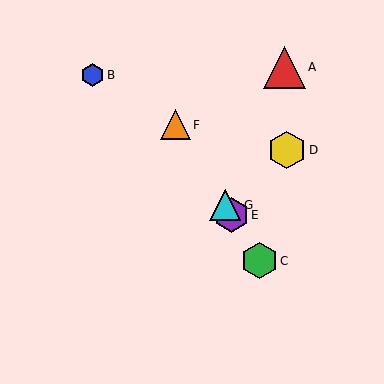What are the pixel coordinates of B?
Object B is at (92, 75).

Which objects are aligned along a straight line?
Objects C, E, F, G are aligned along a straight line.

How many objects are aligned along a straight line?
4 objects (C, E, F, G) are aligned along a straight line.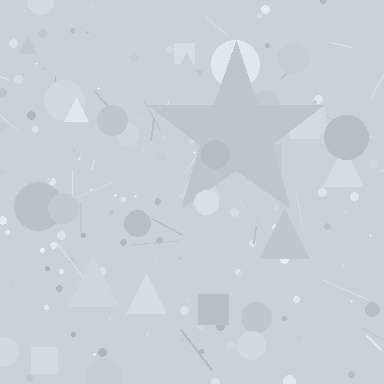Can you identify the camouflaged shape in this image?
The camouflaged shape is a star.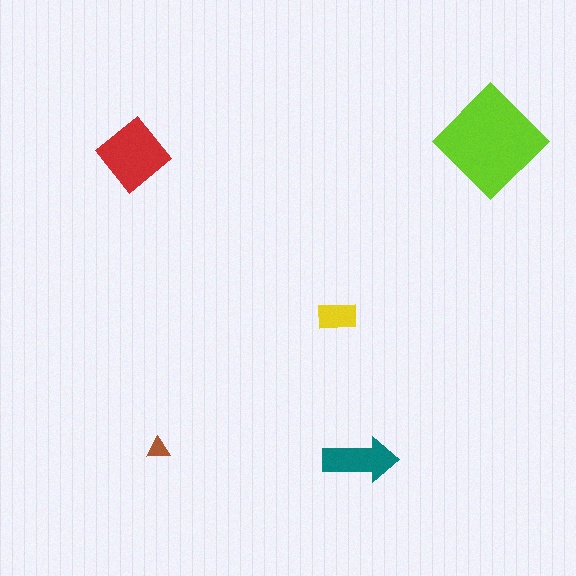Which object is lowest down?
The teal arrow is bottommost.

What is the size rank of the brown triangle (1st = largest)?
5th.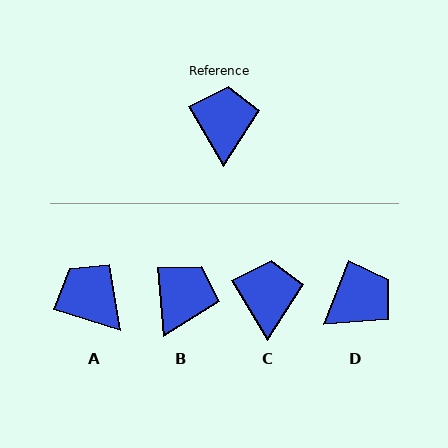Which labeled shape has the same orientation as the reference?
C.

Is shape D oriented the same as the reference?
No, it is off by about 52 degrees.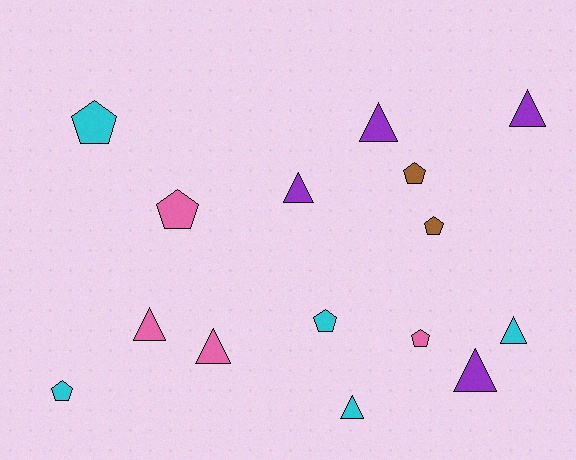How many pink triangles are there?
There are 2 pink triangles.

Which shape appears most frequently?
Triangle, with 8 objects.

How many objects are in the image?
There are 15 objects.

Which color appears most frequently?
Cyan, with 5 objects.